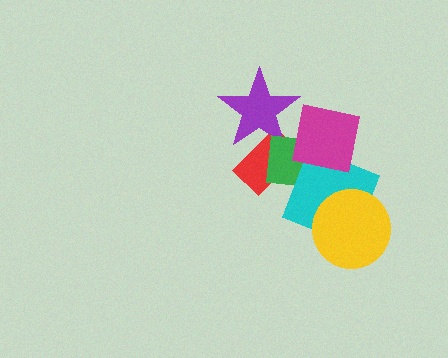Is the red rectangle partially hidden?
Yes, it is partially covered by another shape.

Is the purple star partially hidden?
Yes, it is partially covered by another shape.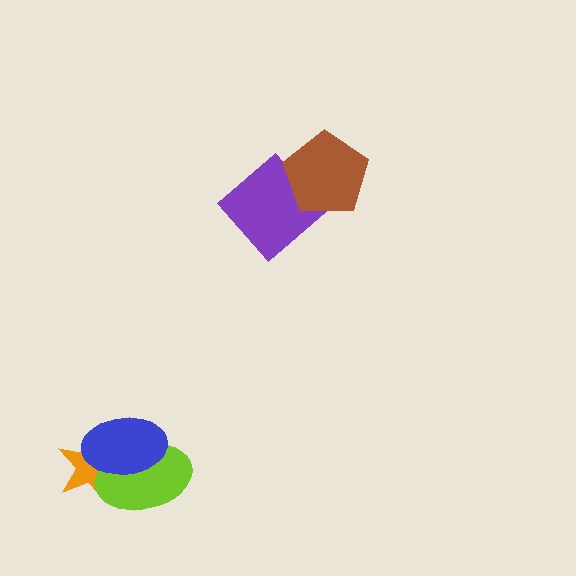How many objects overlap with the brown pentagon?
1 object overlaps with the brown pentagon.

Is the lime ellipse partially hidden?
Yes, it is partially covered by another shape.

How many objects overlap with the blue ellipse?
2 objects overlap with the blue ellipse.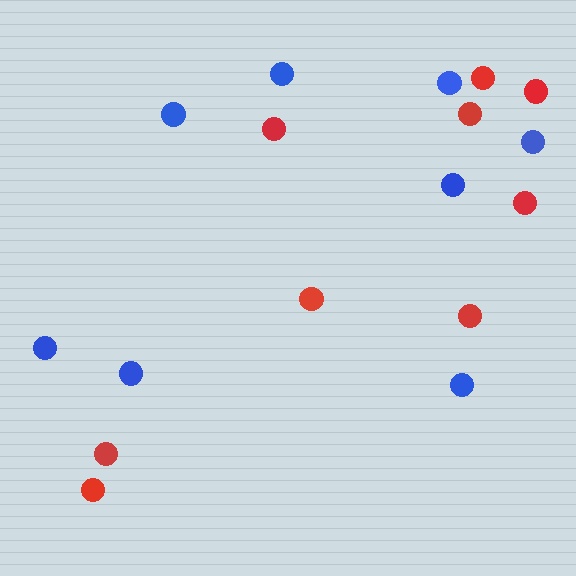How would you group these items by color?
There are 2 groups: one group of blue circles (8) and one group of red circles (9).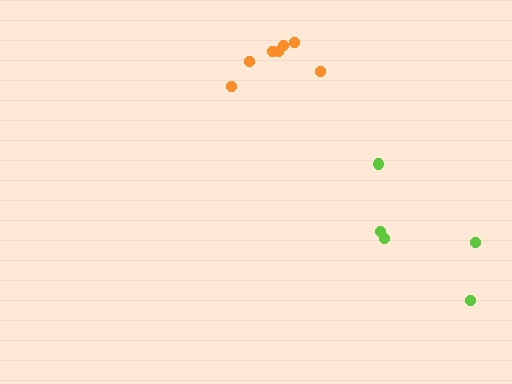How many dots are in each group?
Group 1: 7 dots, Group 2: 5 dots (12 total).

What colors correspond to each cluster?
The clusters are colored: orange, lime.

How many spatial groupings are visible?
There are 2 spatial groupings.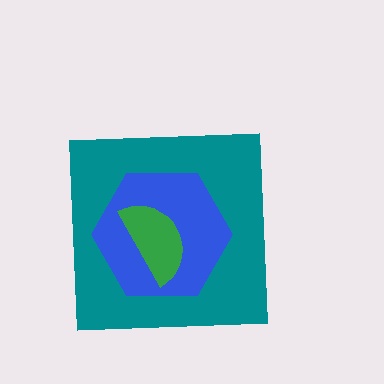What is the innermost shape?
The green semicircle.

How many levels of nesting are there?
3.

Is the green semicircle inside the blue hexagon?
Yes.